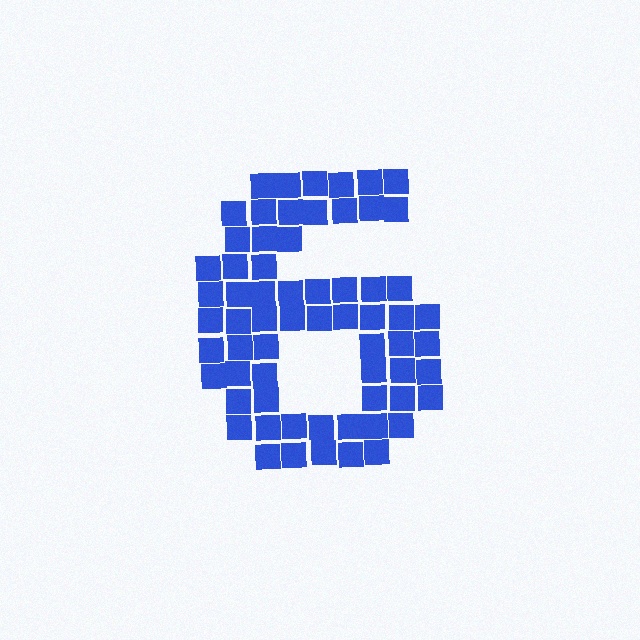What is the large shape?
The large shape is the digit 6.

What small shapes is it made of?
It is made of small squares.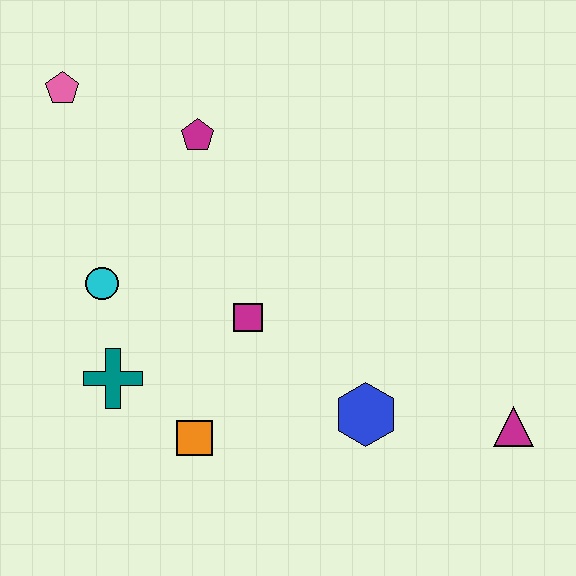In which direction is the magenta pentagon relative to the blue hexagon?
The magenta pentagon is above the blue hexagon.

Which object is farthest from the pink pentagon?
The magenta triangle is farthest from the pink pentagon.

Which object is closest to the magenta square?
The orange square is closest to the magenta square.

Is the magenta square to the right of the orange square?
Yes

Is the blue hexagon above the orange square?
Yes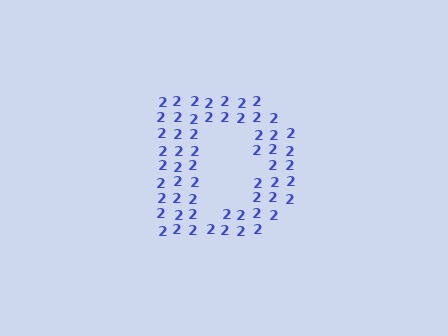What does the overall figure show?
The overall figure shows the letter D.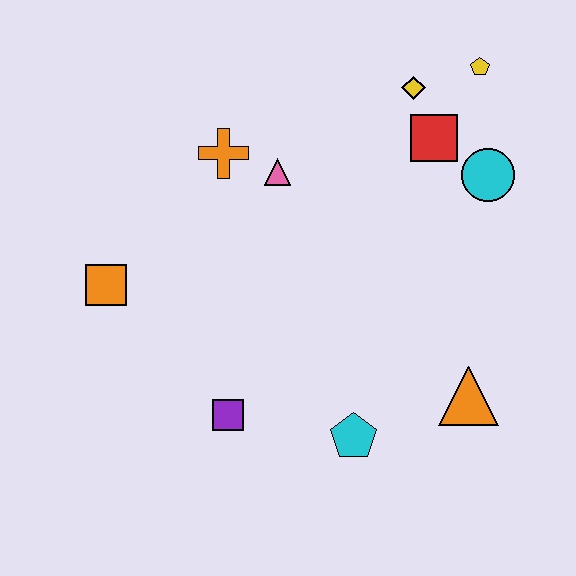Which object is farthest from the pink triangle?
The orange triangle is farthest from the pink triangle.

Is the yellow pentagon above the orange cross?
Yes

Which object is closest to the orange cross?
The pink triangle is closest to the orange cross.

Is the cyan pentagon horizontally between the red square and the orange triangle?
No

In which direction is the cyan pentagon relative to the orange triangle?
The cyan pentagon is to the left of the orange triangle.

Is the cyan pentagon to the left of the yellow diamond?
Yes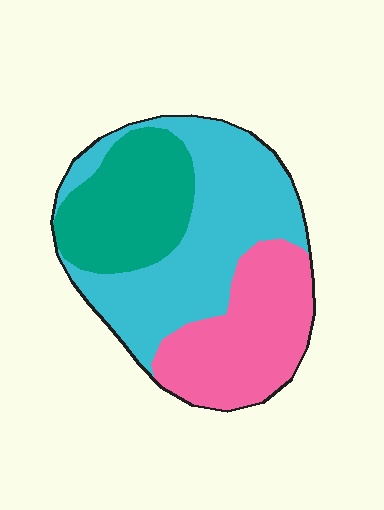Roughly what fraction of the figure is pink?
Pink covers roughly 30% of the figure.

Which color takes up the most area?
Cyan, at roughly 45%.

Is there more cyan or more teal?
Cyan.